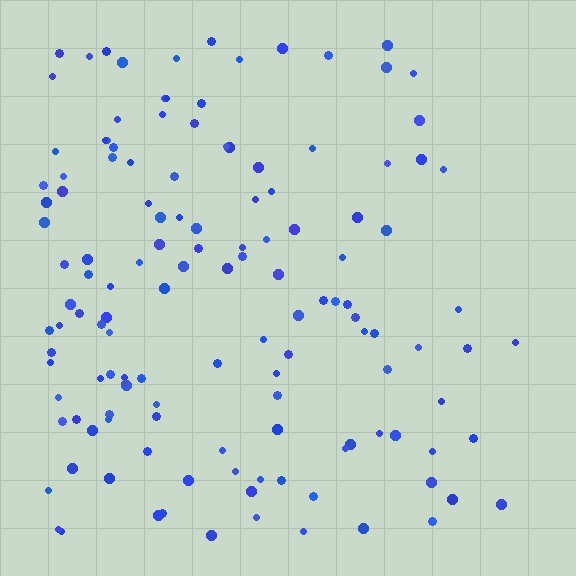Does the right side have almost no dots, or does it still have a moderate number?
Still a moderate number, just noticeably fewer than the left.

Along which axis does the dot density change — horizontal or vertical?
Horizontal.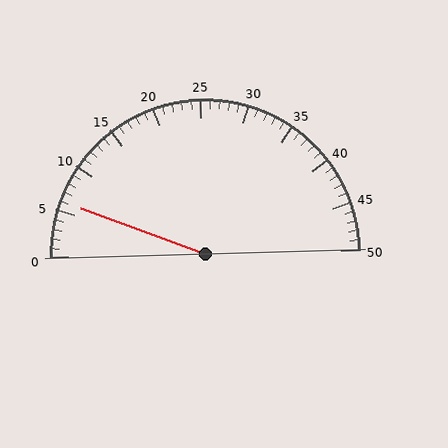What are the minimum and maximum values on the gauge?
The gauge ranges from 0 to 50.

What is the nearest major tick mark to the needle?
The nearest major tick mark is 5.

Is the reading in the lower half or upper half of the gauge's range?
The reading is in the lower half of the range (0 to 50).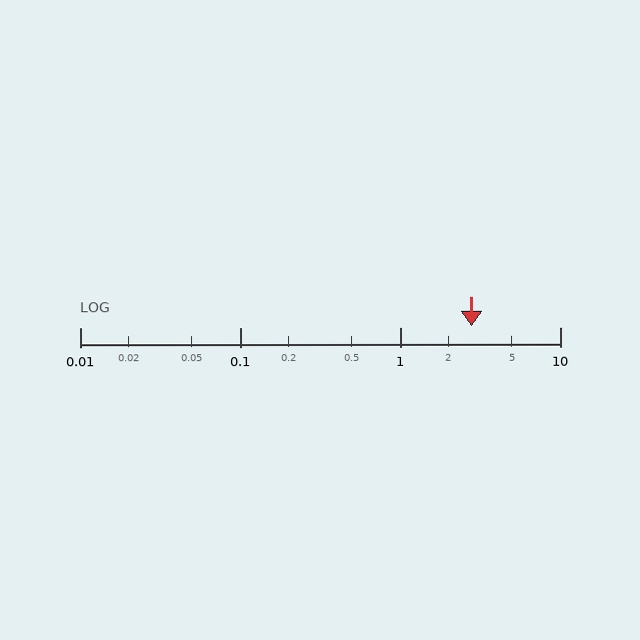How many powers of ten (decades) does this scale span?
The scale spans 3 decades, from 0.01 to 10.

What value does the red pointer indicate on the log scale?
The pointer indicates approximately 2.8.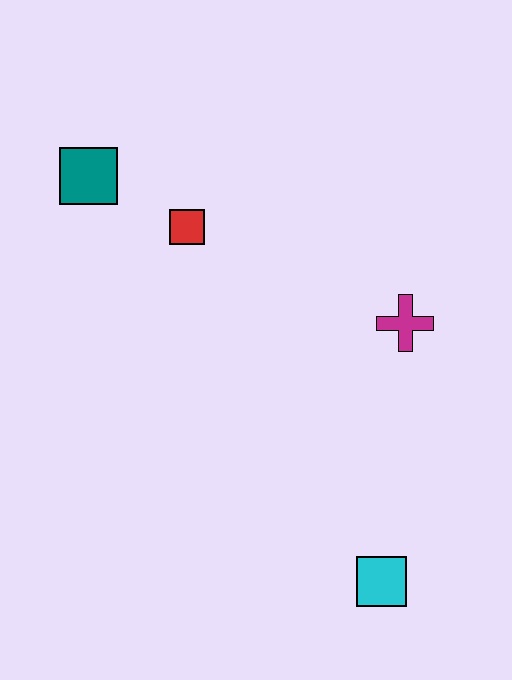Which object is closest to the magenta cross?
The red square is closest to the magenta cross.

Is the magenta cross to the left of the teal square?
No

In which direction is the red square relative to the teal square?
The red square is to the right of the teal square.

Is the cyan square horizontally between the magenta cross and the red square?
Yes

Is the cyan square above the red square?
No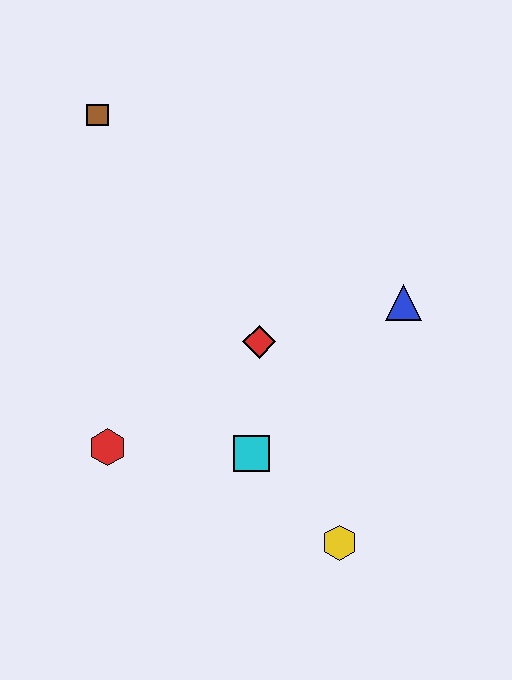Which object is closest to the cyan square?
The red diamond is closest to the cyan square.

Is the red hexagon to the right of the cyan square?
No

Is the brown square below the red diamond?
No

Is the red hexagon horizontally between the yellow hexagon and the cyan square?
No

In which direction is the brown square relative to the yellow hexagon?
The brown square is above the yellow hexagon.